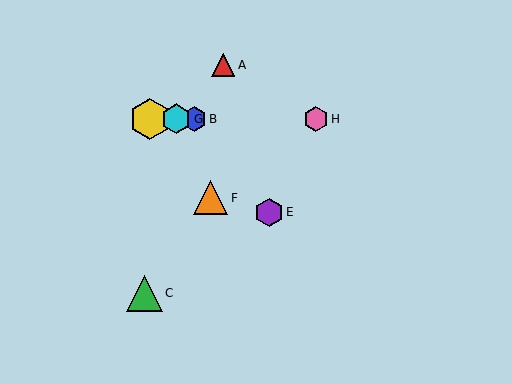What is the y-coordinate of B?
Object B is at y≈119.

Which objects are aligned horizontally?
Objects B, D, G, H are aligned horizontally.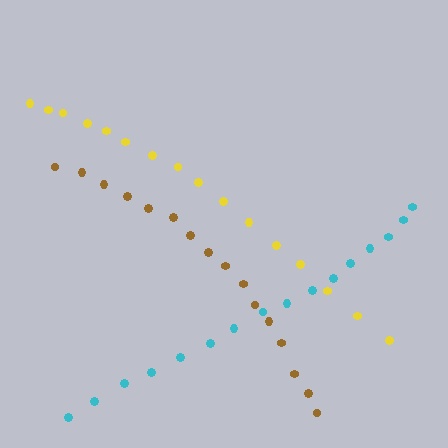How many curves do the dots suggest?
There are 3 distinct paths.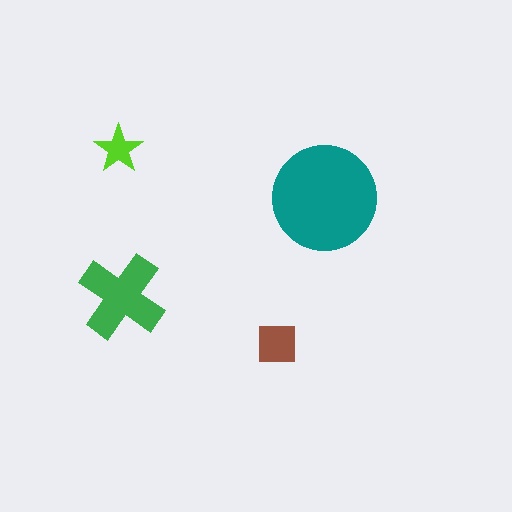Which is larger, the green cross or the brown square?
The green cross.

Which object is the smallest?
The lime star.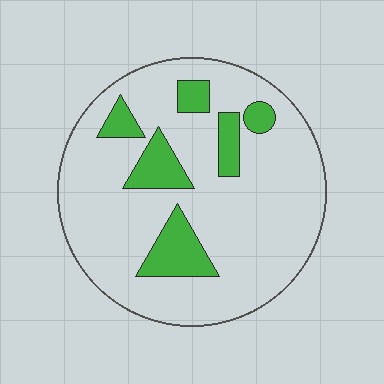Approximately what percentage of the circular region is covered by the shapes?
Approximately 15%.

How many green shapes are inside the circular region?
6.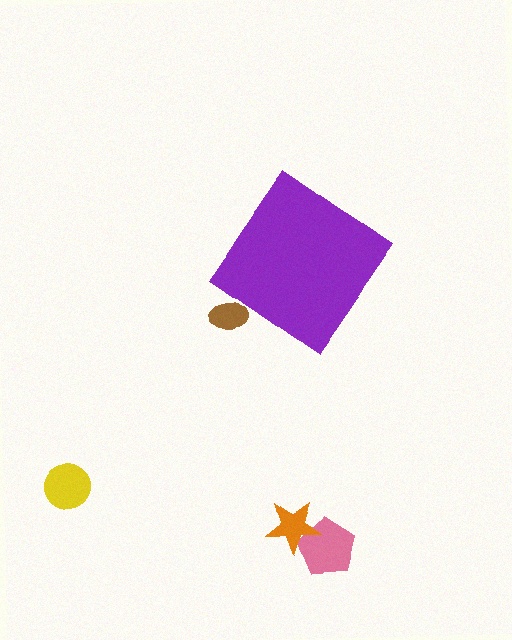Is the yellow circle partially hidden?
No, the yellow circle is fully visible.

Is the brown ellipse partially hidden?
Yes, the brown ellipse is partially hidden behind the purple diamond.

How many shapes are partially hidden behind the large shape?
1 shape is partially hidden.